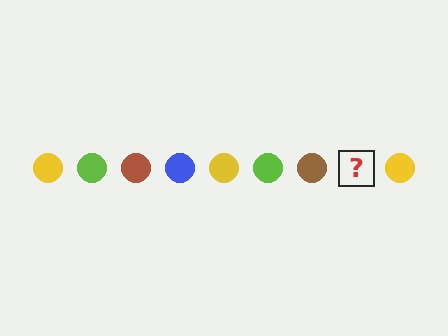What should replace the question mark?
The question mark should be replaced with a blue circle.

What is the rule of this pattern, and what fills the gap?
The rule is that the pattern cycles through yellow, lime, brown, blue circles. The gap should be filled with a blue circle.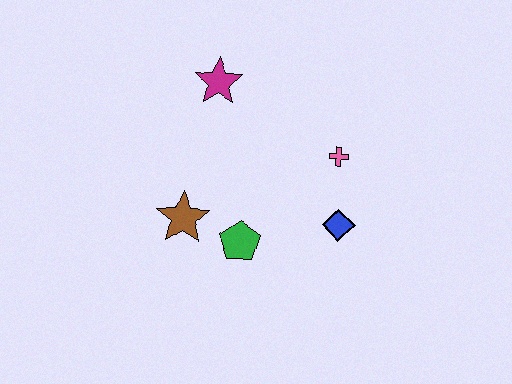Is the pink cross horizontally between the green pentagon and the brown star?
No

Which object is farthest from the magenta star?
The blue diamond is farthest from the magenta star.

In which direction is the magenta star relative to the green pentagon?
The magenta star is above the green pentagon.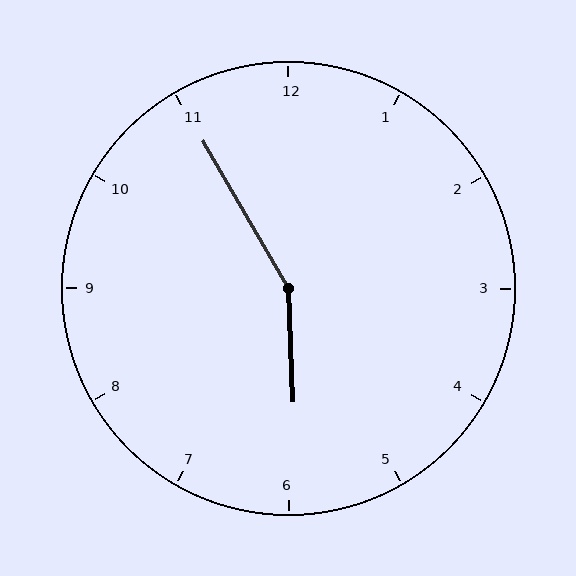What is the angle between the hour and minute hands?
Approximately 152 degrees.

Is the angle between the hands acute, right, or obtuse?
It is obtuse.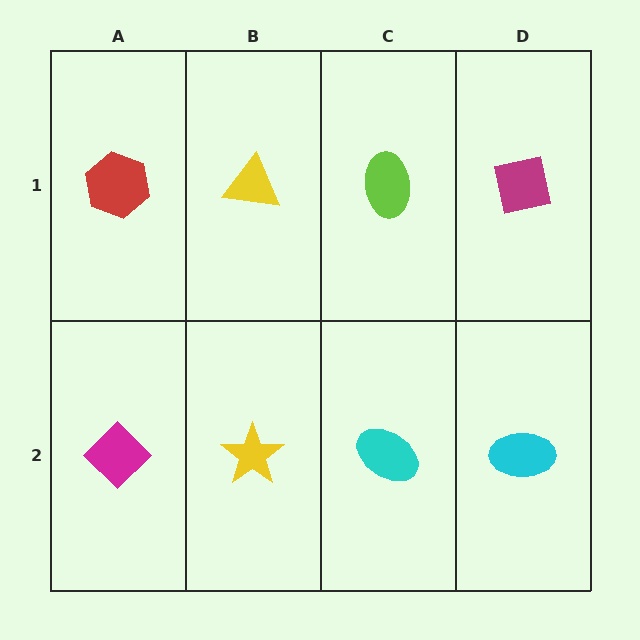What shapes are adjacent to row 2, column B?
A yellow triangle (row 1, column B), a magenta diamond (row 2, column A), a cyan ellipse (row 2, column C).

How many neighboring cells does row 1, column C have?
3.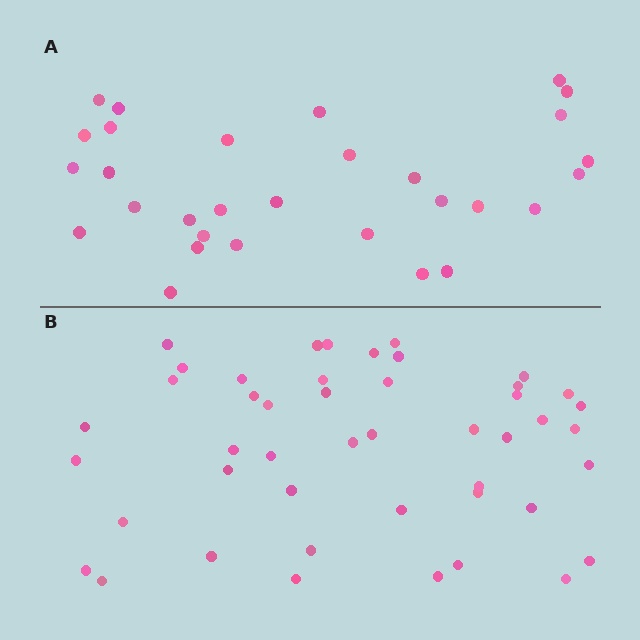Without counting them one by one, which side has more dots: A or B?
Region B (the bottom region) has more dots.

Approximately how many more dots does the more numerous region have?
Region B has approximately 15 more dots than region A.